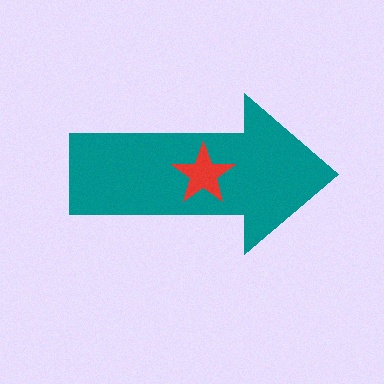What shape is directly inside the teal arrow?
The red star.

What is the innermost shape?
The red star.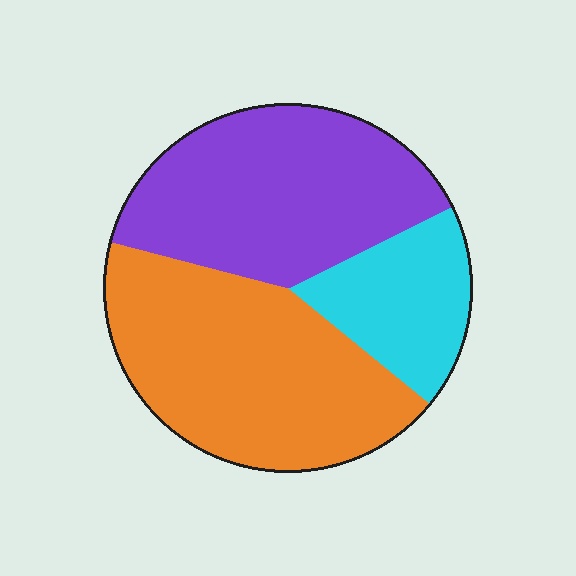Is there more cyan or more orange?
Orange.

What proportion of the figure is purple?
Purple takes up between a quarter and a half of the figure.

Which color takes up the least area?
Cyan, at roughly 20%.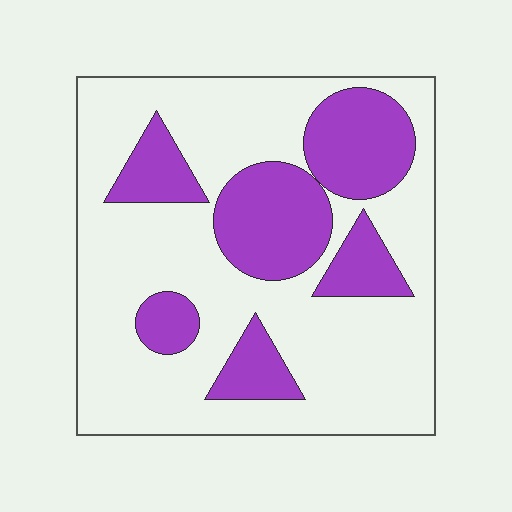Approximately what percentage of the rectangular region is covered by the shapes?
Approximately 30%.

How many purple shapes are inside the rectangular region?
6.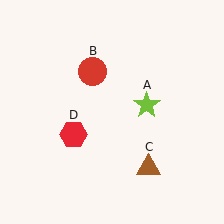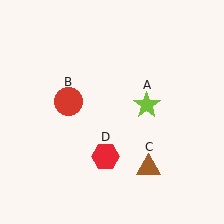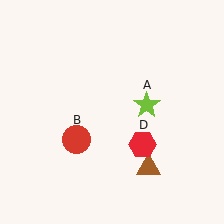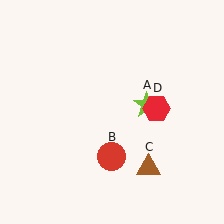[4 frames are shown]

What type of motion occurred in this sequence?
The red circle (object B), red hexagon (object D) rotated counterclockwise around the center of the scene.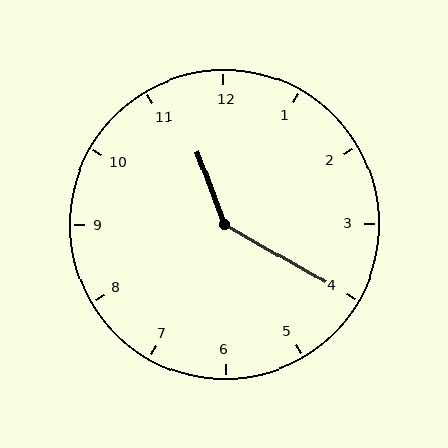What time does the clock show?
11:20.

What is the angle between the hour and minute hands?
Approximately 140 degrees.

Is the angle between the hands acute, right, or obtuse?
It is obtuse.